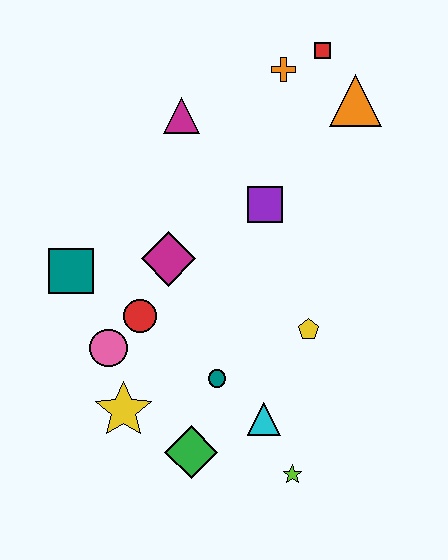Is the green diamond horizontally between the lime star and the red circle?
Yes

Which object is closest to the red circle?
The pink circle is closest to the red circle.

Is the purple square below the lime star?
No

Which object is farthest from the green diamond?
The red square is farthest from the green diamond.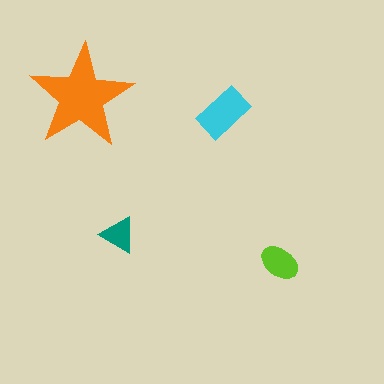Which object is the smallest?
The teal triangle.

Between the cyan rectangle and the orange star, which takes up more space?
The orange star.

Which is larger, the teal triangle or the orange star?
The orange star.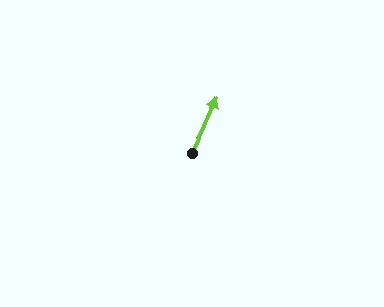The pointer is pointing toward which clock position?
Roughly 1 o'clock.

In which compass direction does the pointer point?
Northeast.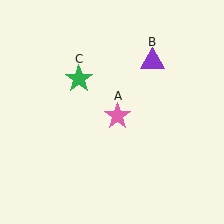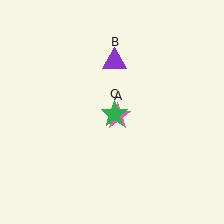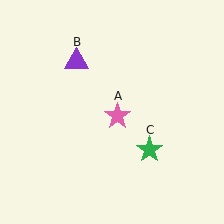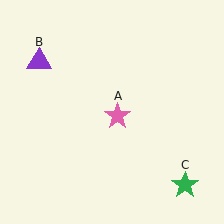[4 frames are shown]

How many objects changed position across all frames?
2 objects changed position: purple triangle (object B), green star (object C).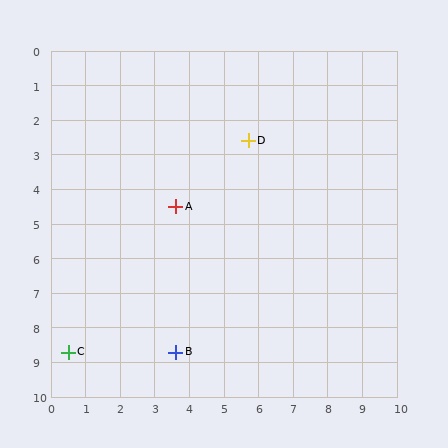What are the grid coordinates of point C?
Point C is at approximately (0.5, 8.7).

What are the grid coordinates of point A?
Point A is at approximately (3.6, 4.5).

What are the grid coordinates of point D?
Point D is at approximately (5.7, 2.6).